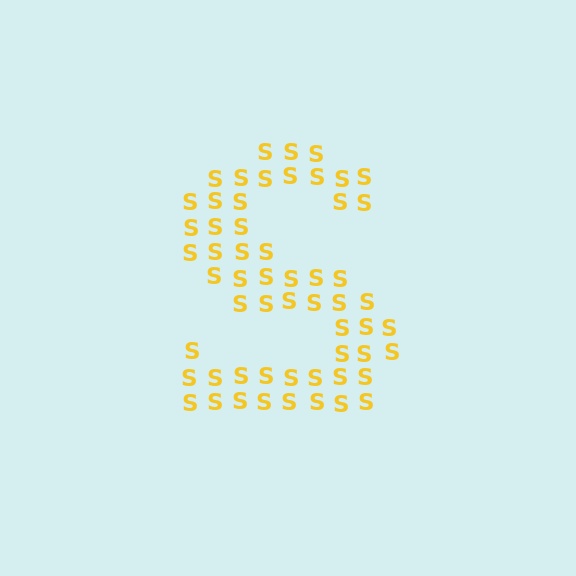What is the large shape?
The large shape is the letter S.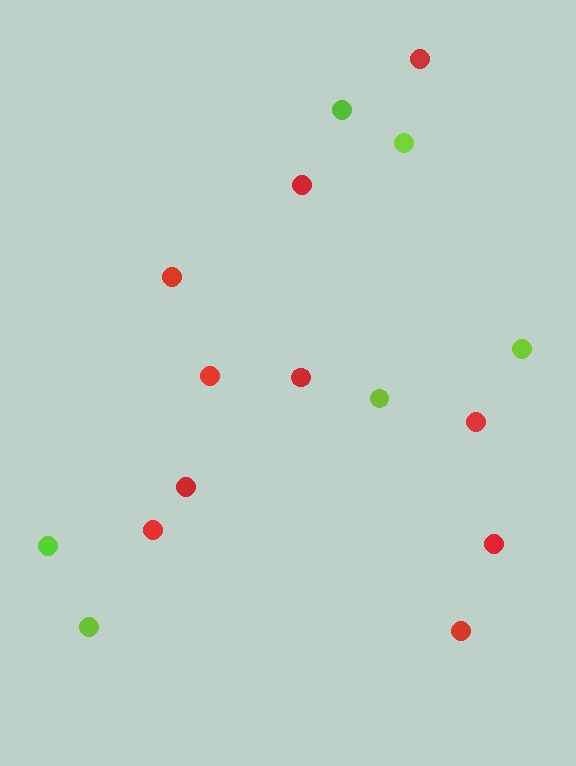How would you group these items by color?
There are 2 groups: one group of red circles (10) and one group of lime circles (6).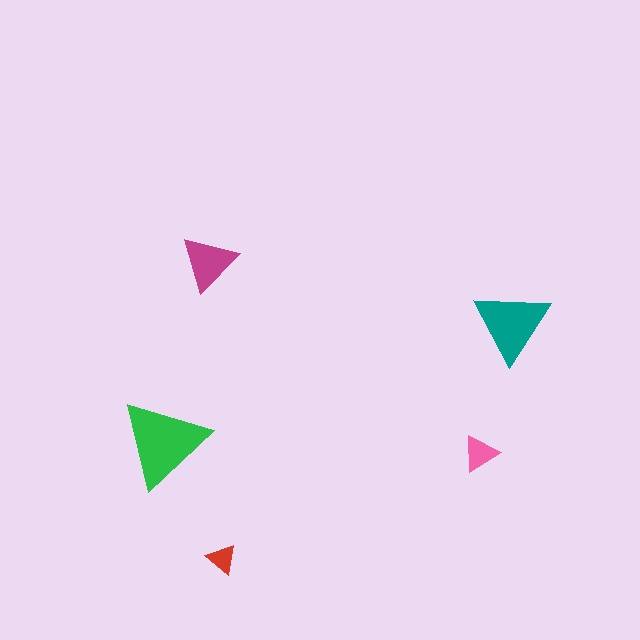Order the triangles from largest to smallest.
the green one, the teal one, the magenta one, the pink one, the red one.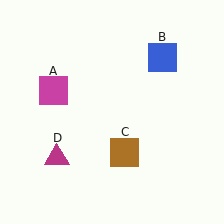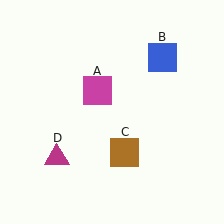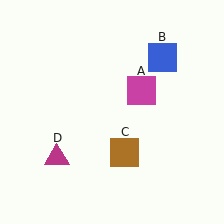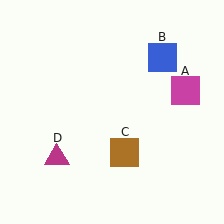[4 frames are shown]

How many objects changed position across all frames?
1 object changed position: magenta square (object A).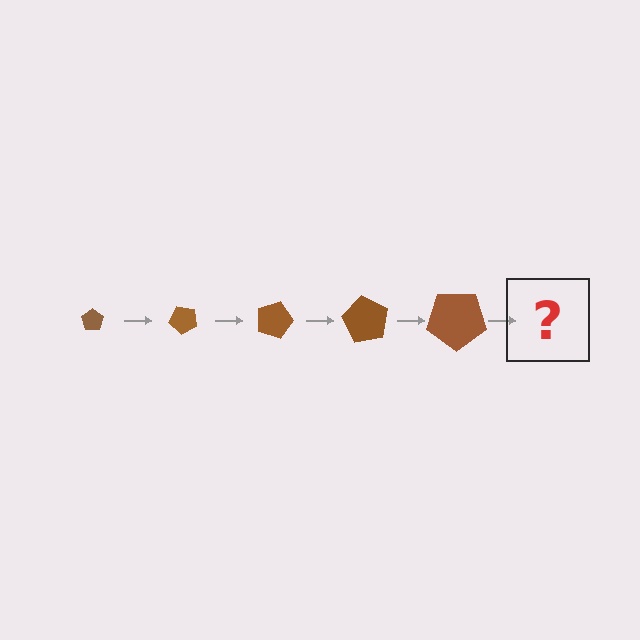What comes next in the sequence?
The next element should be a pentagon, larger than the previous one and rotated 225 degrees from the start.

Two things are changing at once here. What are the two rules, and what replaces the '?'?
The two rules are that the pentagon grows larger each step and it rotates 45 degrees each step. The '?' should be a pentagon, larger than the previous one and rotated 225 degrees from the start.